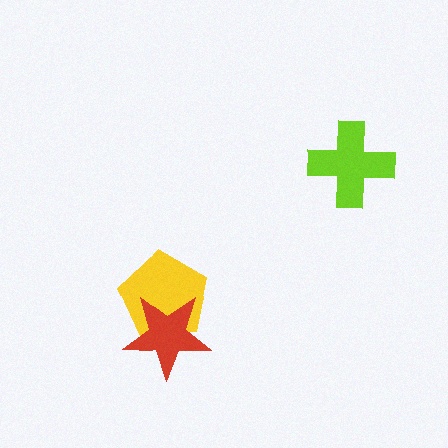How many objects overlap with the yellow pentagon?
1 object overlaps with the yellow pentagon.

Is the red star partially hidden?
No, no other shape covers it.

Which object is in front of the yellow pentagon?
The red star is in front of the yellow pentagon.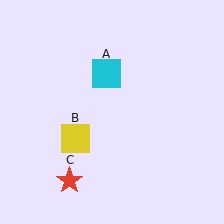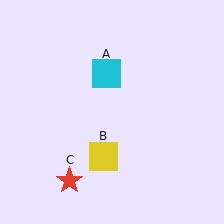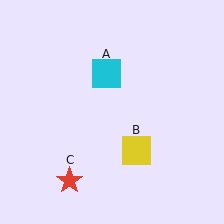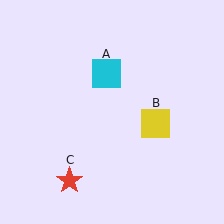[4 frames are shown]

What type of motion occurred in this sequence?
The yellow square (object B) rotated counterclockwise around the center of the scene.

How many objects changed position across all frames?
1 object changed position: yellow square (object B).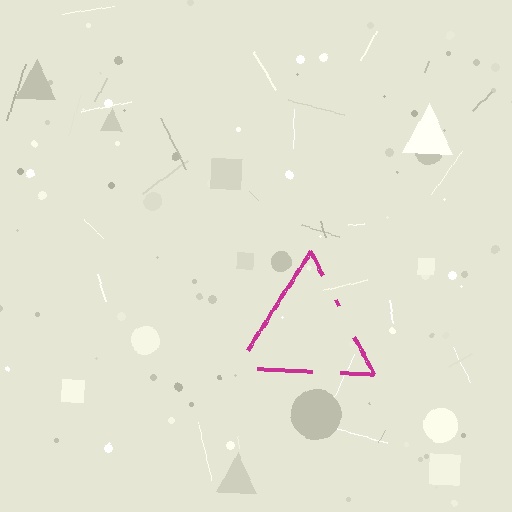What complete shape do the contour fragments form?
The contour fragments form a triangle.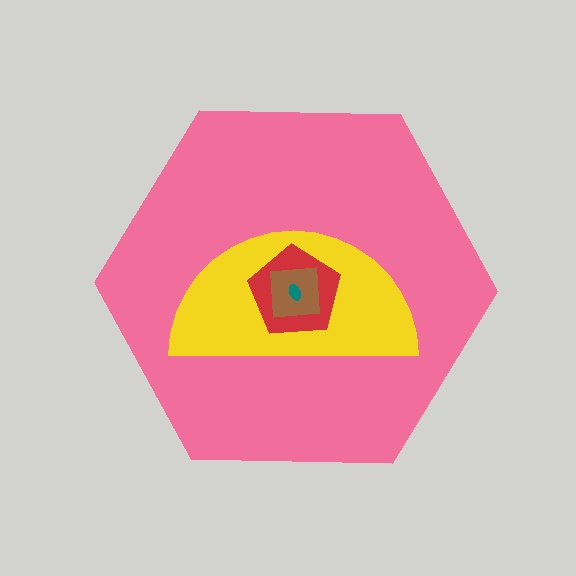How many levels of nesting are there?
5.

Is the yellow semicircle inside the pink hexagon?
Yes.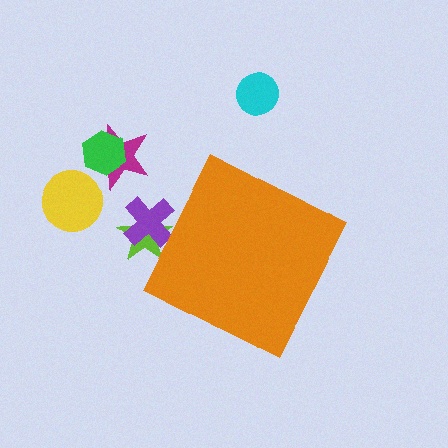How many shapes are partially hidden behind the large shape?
2 shapes are partially hidden.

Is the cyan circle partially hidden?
No, the cyan circle is fully visible.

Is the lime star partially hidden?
Yes, the lime star is partially hidden behind the orange diamond.